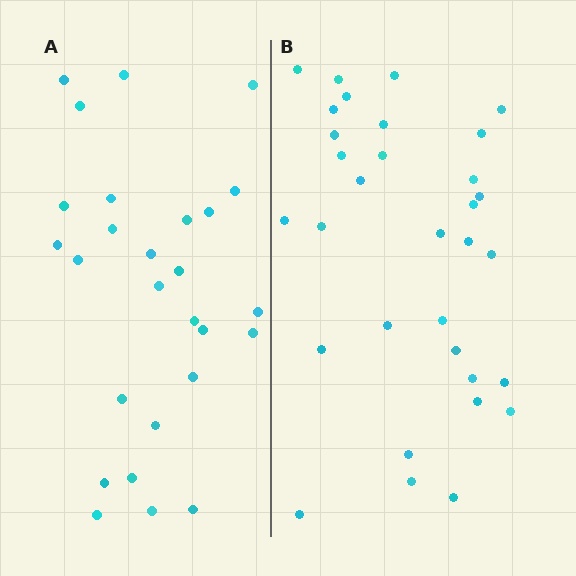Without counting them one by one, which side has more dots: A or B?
Region B (the right region) has more dots.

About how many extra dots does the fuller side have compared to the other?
Region B has about 5 more dots than region A.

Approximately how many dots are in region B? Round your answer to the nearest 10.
About 30 dots. (The exact count is 32, which rounds to 30.)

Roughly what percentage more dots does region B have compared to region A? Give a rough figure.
About 20% more.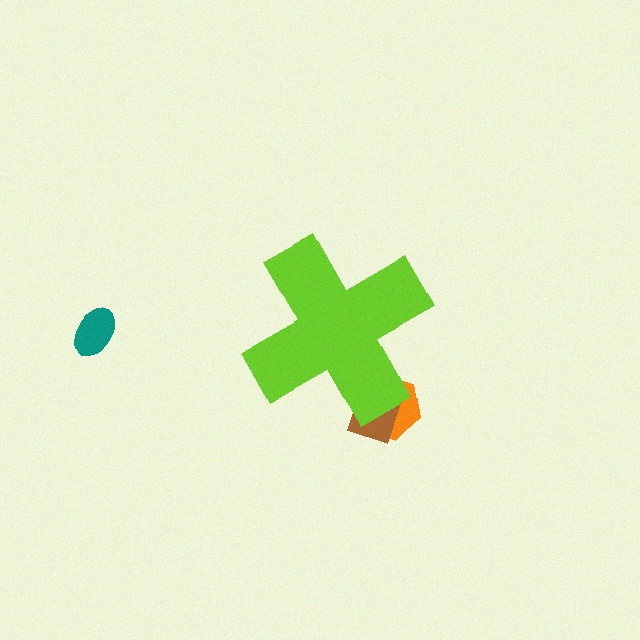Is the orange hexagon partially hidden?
Yes, the orange hexagon is partially hidden behind the lime cross.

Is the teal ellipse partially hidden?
No, the teal ellipse is fully visible.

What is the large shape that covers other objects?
A lime cross.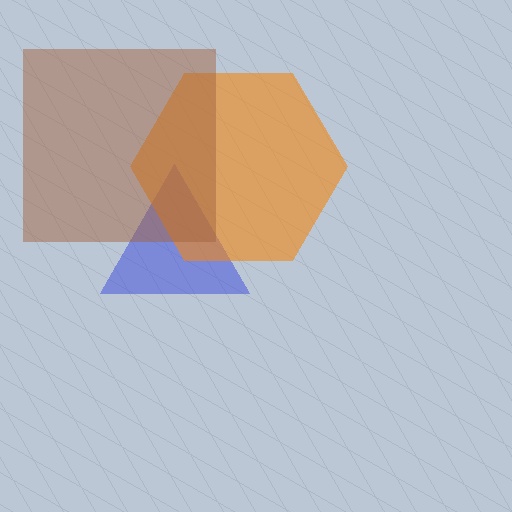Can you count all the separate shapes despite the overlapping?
Yes, there are 3 separate shapes.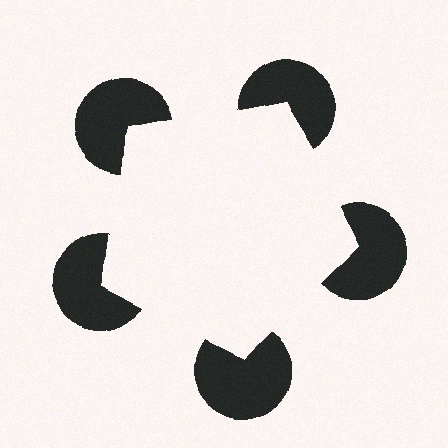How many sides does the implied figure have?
5 sides.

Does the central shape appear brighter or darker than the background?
It typically appears slightly brighter than the background, even though no actual brightness change is drawn.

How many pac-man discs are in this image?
There are 5 — one at each vertex of the illusory pentagon.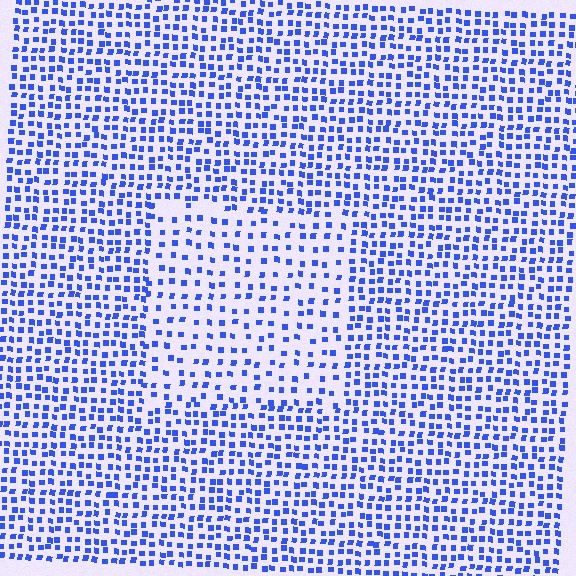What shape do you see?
I see a rectangle.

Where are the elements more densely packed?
The elements are more densely packed outside the rectangle boundary.